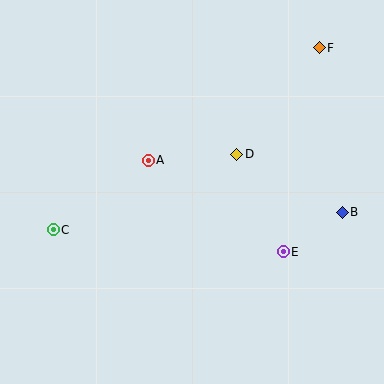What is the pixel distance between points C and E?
The distance between C and E is 231 pixels.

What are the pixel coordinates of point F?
Point F is at (319, 48).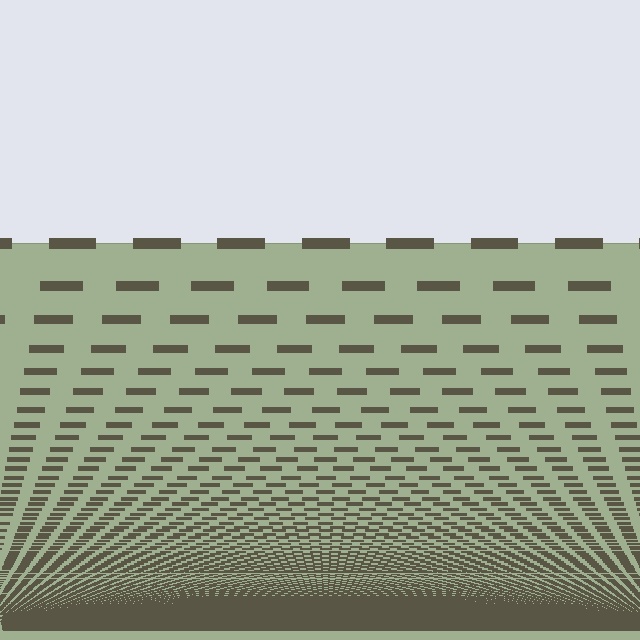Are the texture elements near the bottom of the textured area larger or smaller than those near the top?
Smaller. The gradient is inverted — elements near the bottom are smaller and denser.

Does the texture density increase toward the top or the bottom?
Density increases toward the bottom.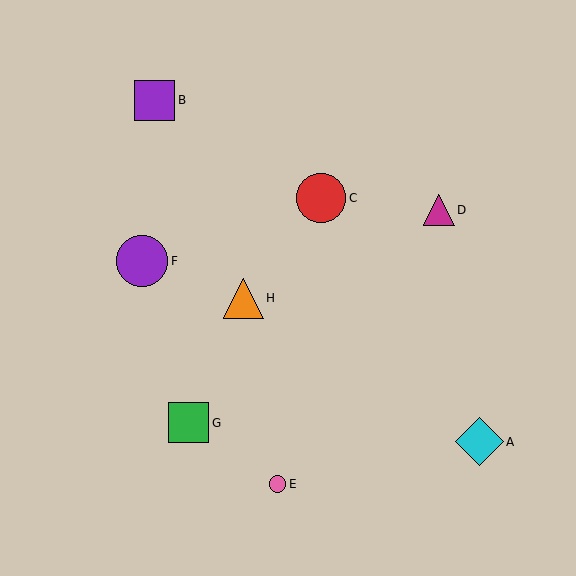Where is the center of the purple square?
The center of the purple square is at (155, 100).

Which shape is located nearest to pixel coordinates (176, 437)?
The green square (labeled G) at (189, 423) is nearest to that location.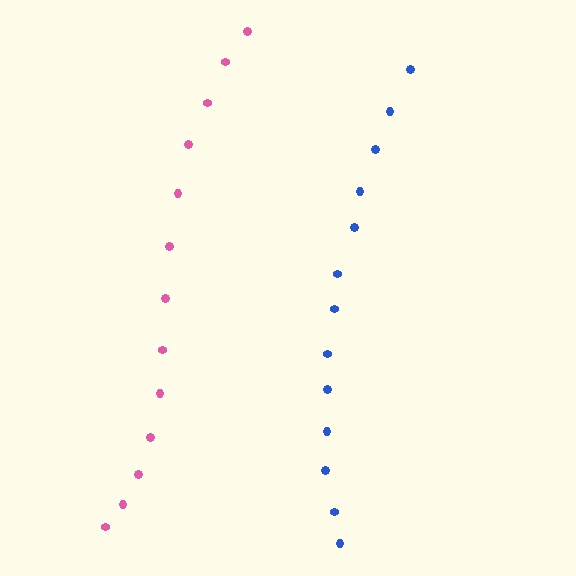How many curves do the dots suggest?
There are 2 distinct paths.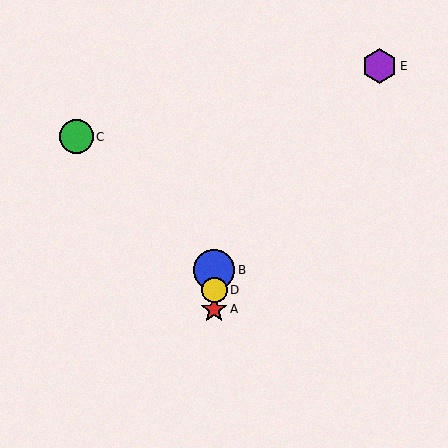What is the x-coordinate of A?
Object A is at x≈214.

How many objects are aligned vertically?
3 objects (A, B, D) are aligned vertically.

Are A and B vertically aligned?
Yes, both are at x≈214.